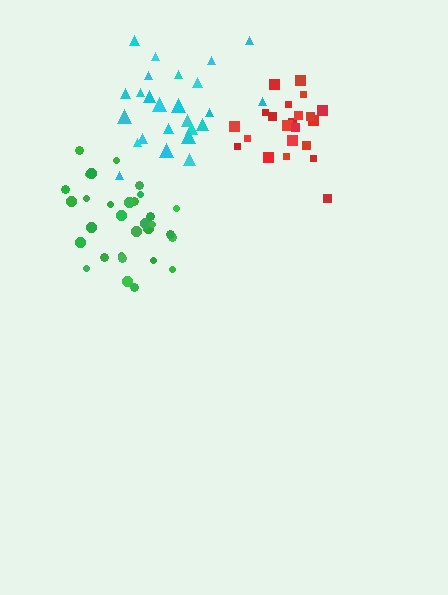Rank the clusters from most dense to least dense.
red, green, cyan.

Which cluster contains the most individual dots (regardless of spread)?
Green (32).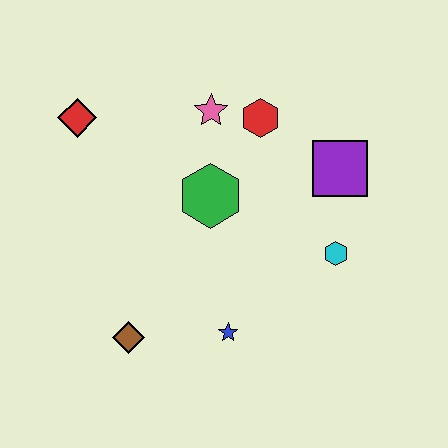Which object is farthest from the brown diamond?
The purple square is farthest from the brown diamond.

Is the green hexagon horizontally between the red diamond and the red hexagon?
Yes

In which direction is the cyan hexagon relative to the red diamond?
The cyan hexagon is to the right of the red diamond.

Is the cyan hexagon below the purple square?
Yes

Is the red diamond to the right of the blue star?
No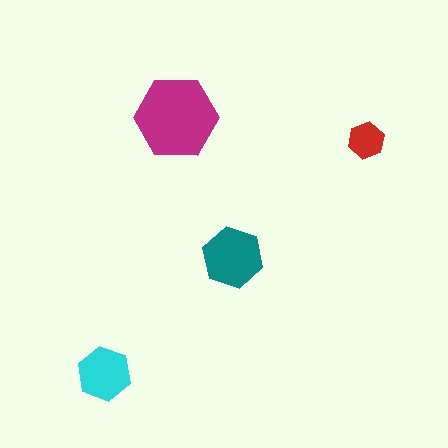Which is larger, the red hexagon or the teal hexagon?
The teal one.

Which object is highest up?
The magenta hexagon is topmost.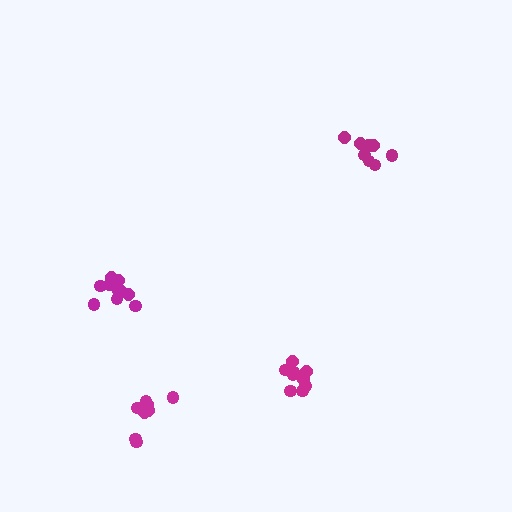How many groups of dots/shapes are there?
There are 4 groups.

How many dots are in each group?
Group 1: 10 dots, Group 2: 8 dots, Group 3: 11 dots, Group 4: 9 dots (38 total).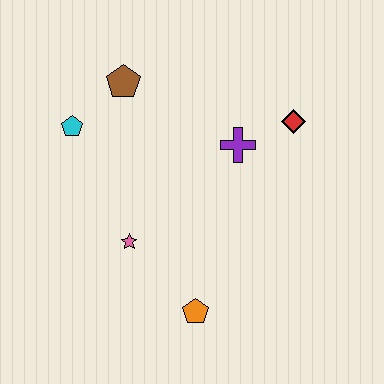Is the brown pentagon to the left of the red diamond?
Yes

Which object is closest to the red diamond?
The purple cross is closest to the red diamond.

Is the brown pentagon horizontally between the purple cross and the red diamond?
No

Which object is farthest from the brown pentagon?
The orange pentagon is farthest from the brown pentagon.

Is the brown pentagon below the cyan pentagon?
No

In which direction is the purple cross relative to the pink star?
The purple cross is to the right of the pink star.